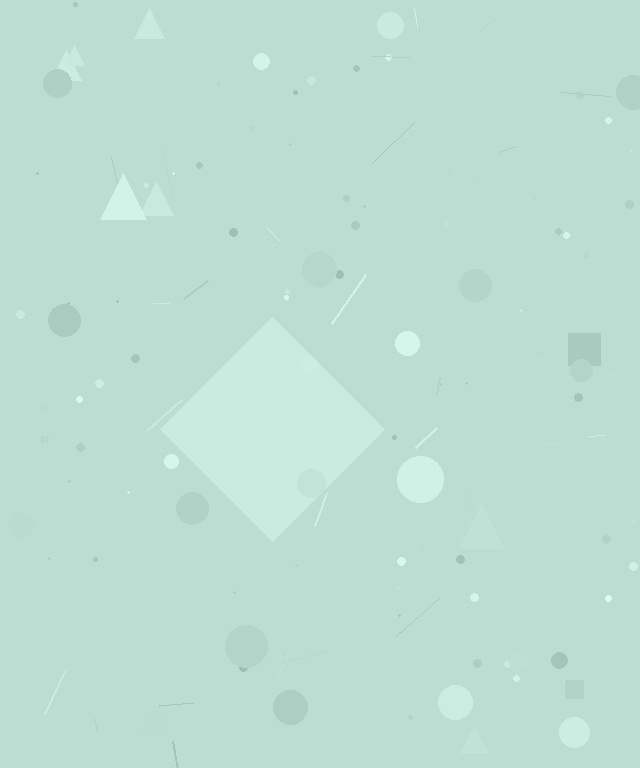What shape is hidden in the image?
A diamond is hidden in the image.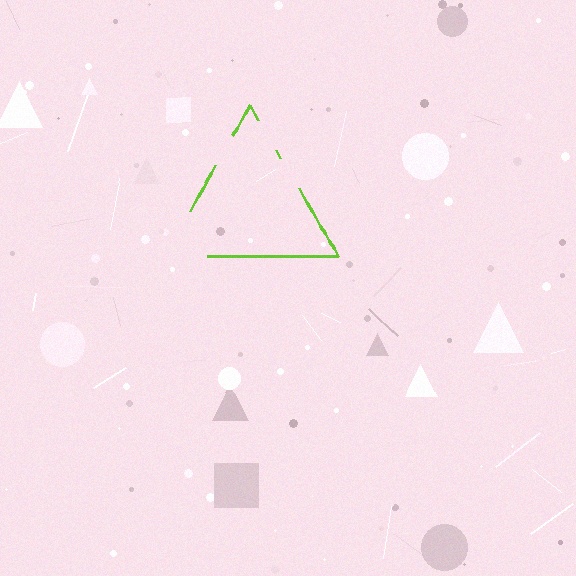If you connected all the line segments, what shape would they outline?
They would outline a triangle.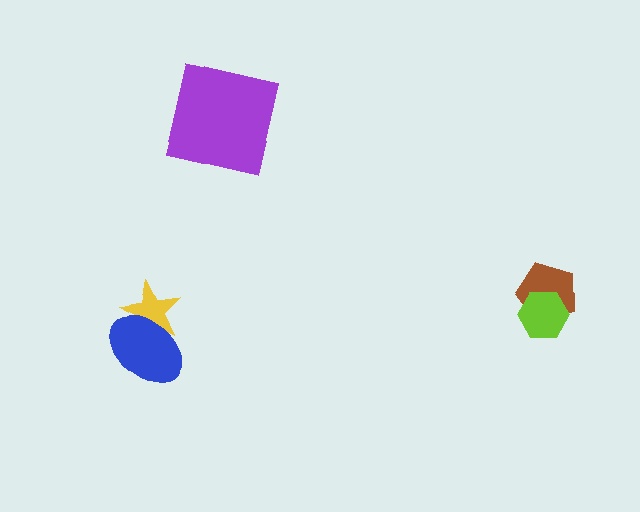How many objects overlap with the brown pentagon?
1 object overlaps with the brown pentagon.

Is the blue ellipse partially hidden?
No, no other shape covers it.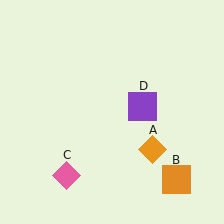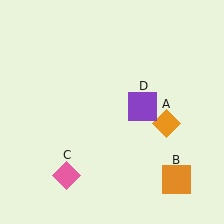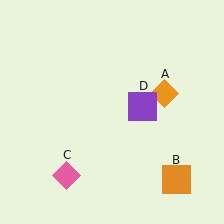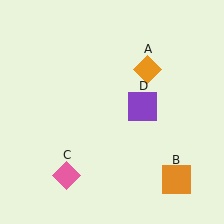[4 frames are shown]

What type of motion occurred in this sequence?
The orange diamond (object A) rotated counterclockwise around the center of the scene.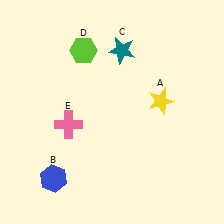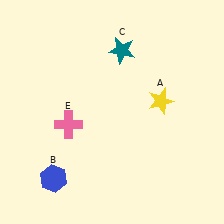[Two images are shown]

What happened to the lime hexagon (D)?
The lime hexagon (D) was removed in Image 2. It was in the top-left area of Image 1.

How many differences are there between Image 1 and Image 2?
There is 1 difference between the two images.